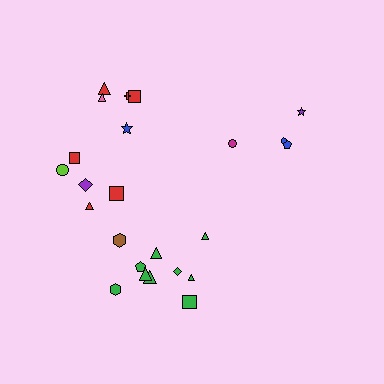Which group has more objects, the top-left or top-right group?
The top-left group.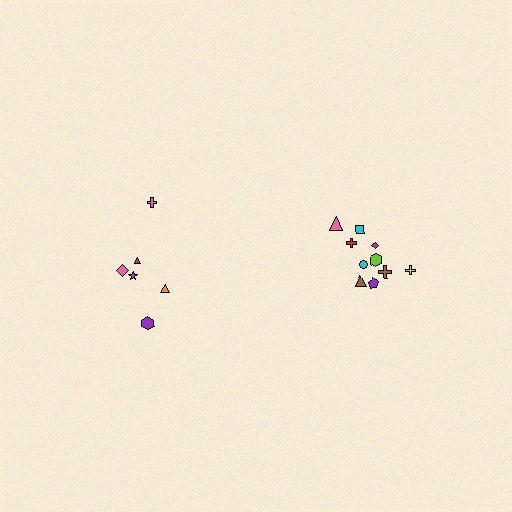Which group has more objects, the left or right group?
The right group.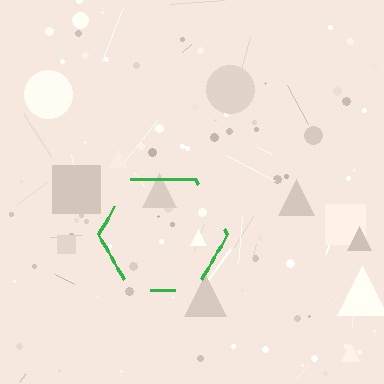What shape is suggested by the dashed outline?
The dashed outline suggests a hexagon.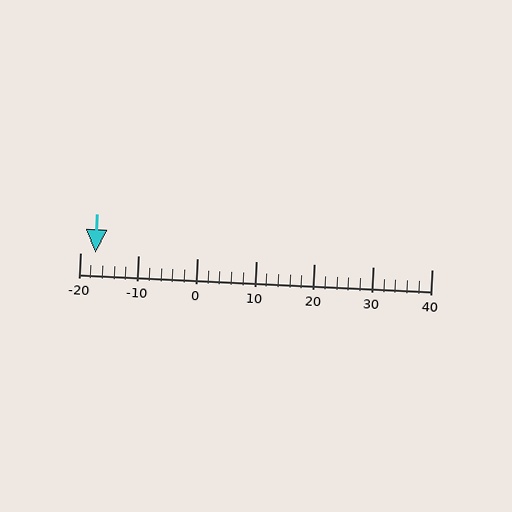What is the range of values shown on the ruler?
The ruler shows values from -20 to 40.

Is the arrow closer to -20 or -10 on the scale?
The arrow is closer to -20.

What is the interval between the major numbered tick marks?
The major tick marks are spaced 10 units apart.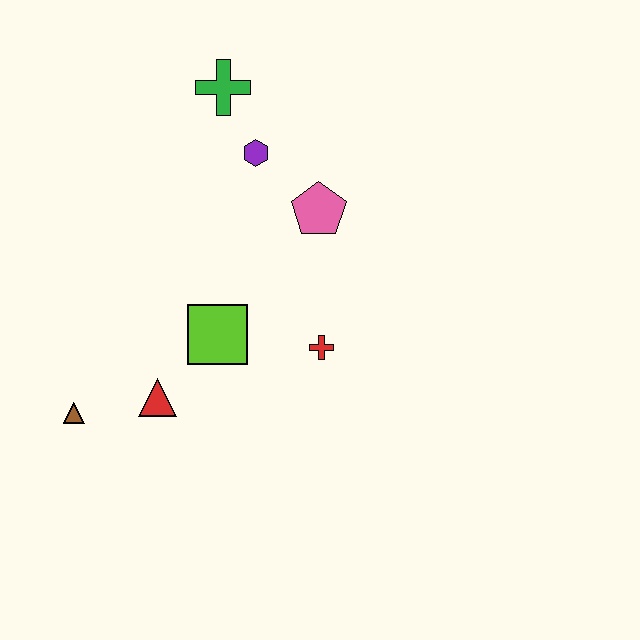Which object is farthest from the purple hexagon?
The brown triangle is farthest from the purple hexagon.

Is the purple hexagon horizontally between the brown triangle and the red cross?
Yes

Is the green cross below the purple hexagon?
No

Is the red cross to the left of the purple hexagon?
No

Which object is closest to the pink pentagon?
The purple hexagon is closest to the pink pentagon.